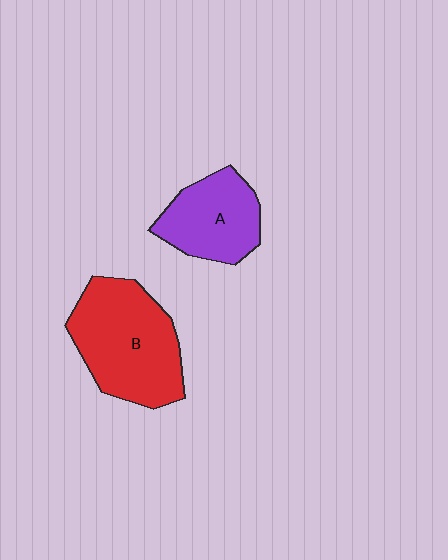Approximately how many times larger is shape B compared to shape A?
Approximately 1.5 times.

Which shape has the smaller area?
Shape A (purple).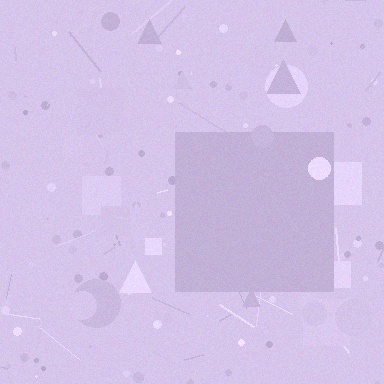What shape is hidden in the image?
A square is hidden in the image.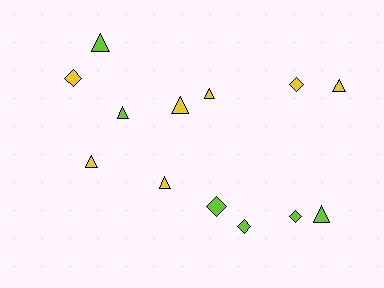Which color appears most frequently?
Yellow, with 7 objects.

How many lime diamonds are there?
There are 3 lime diamonds.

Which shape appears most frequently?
Triangle, with 8 objects.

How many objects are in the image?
There are 13 objects.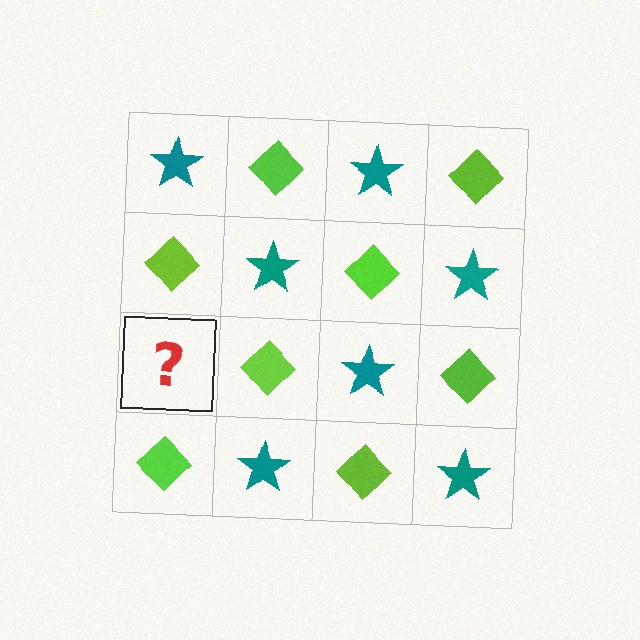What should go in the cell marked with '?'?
The missing cell should contain a teal star.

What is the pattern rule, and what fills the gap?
The rule is that it alternates teal star and lime diamond in a checkerboard pattern. The gap should be filled with a teal star.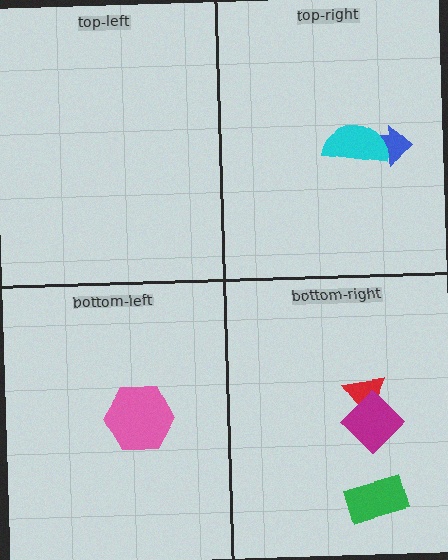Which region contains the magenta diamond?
The bottom-right region.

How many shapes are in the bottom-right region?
3.